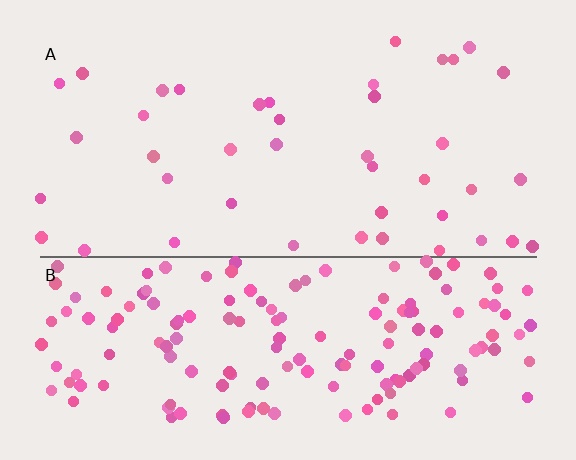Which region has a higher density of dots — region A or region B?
B (the bottom).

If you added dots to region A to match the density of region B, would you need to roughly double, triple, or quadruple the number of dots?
Approximately quadruple.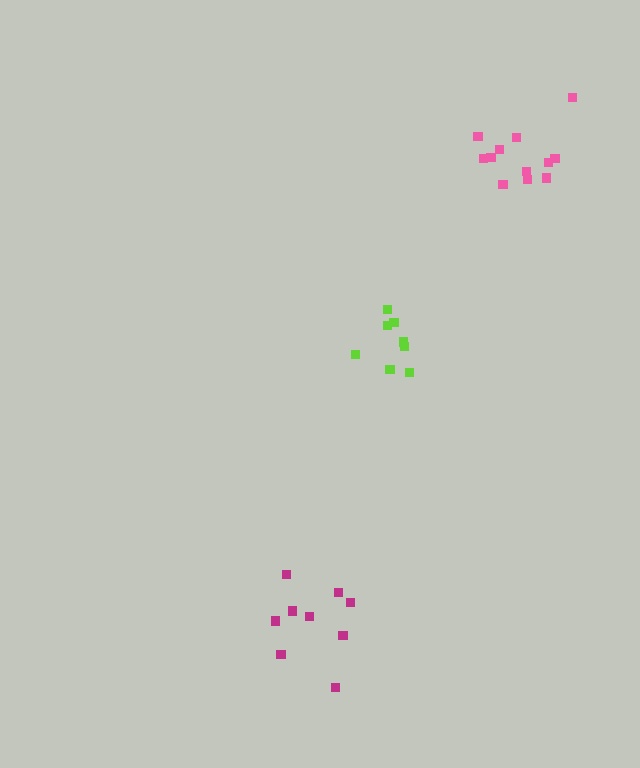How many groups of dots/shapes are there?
There are 3 groups.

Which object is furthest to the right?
The pink cluster is rightmost.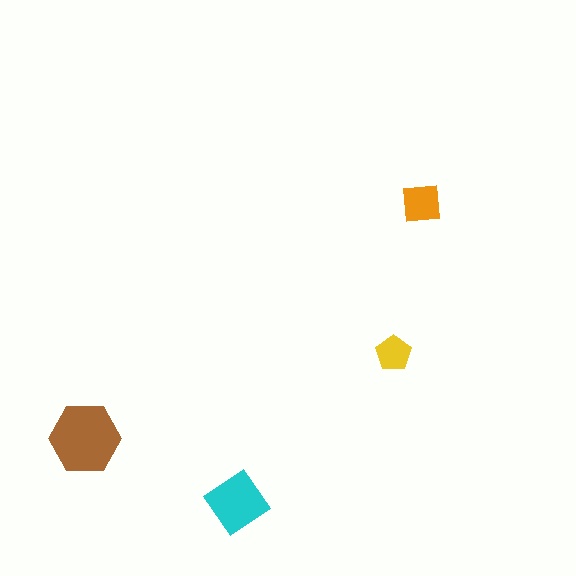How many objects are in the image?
There are 4 objects in the image.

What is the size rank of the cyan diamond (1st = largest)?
2nd.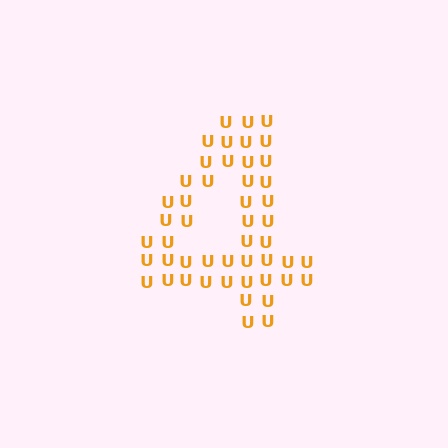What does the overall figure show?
The overall figure shows the digit 4.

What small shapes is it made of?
It is made of small letter U's.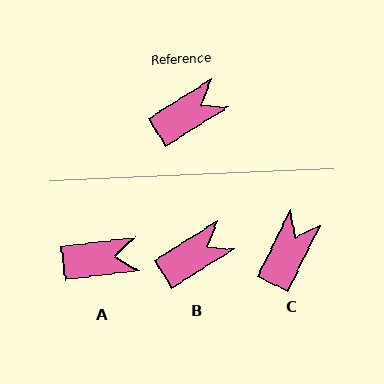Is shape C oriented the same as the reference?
No, it is off by about 32 degrees.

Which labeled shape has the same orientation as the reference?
B.